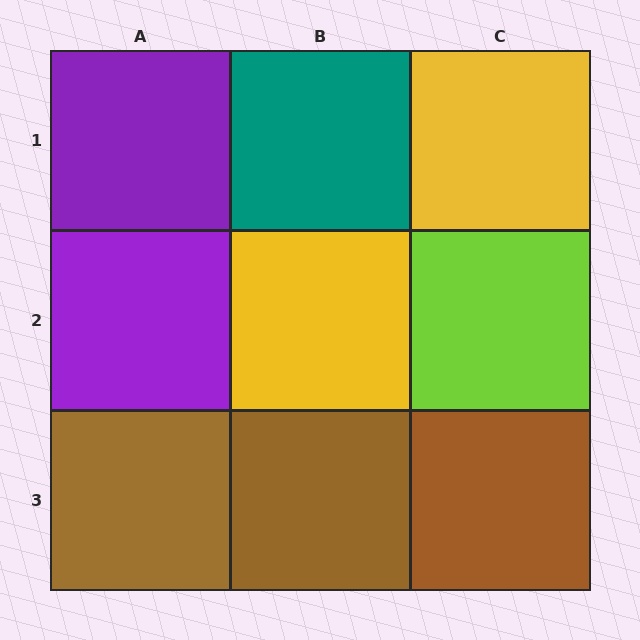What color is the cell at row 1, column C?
Yellow.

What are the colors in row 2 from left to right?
Purple, yellow, lime.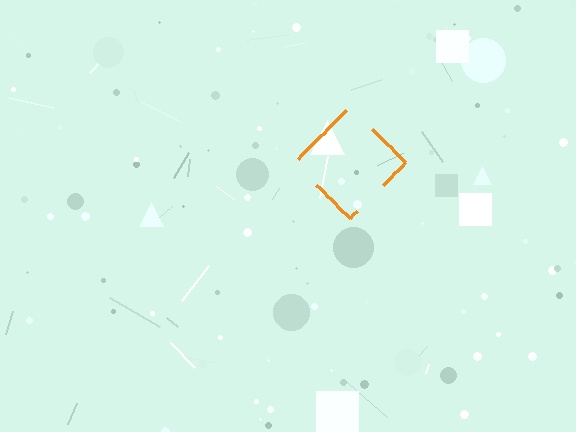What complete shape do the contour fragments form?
The contour fragments form a diamond.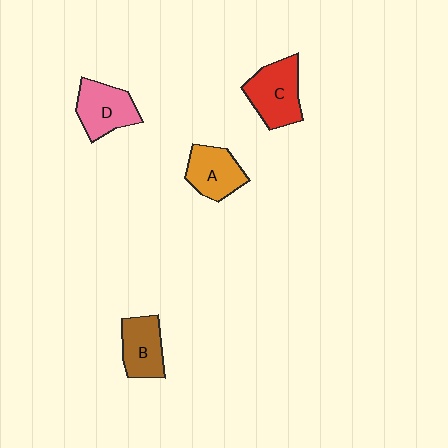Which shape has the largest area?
Shape C (red).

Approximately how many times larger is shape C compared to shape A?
Approximately 1.2 times.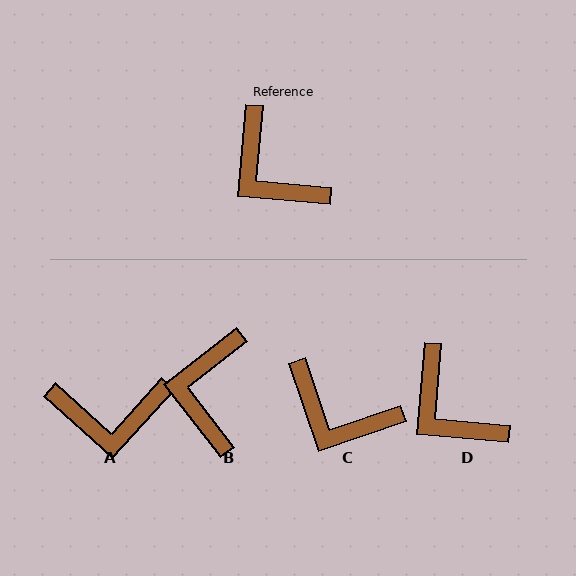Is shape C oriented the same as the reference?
No, it is off by about 24 degrees.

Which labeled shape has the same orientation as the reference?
D.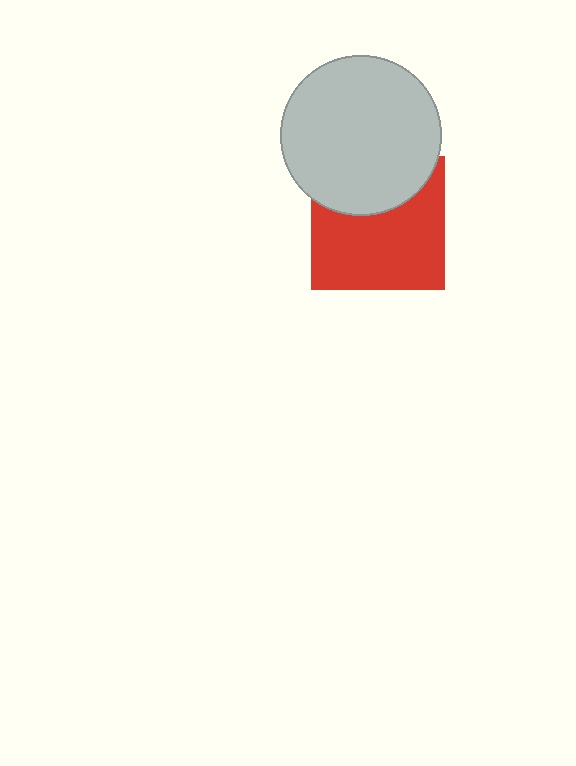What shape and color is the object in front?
The object in front is a light gray circle.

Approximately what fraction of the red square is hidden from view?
Roughly 35% of the red square is hidden behind the light gray circle.